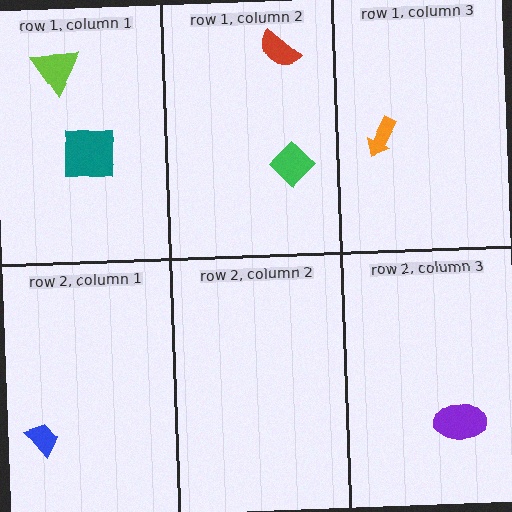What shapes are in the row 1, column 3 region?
The orange arrow.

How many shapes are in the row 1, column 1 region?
2.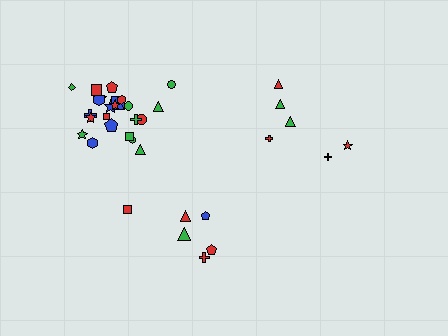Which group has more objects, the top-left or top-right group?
The top-left group.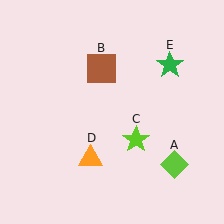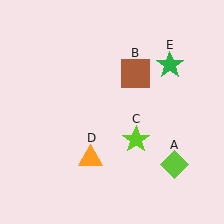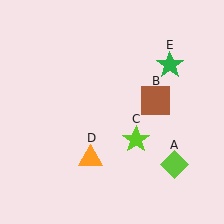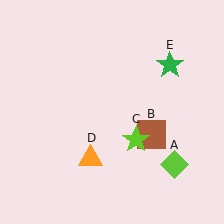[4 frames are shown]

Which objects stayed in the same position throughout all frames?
Lime diamond (object A) and lime star (object C) and orange triangle (object D) and green star (object E) remained stationary.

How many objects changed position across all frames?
1 object changed position: brown square (object B).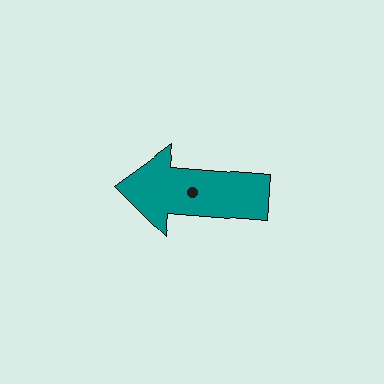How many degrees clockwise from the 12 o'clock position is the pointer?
Approximately 275 degrees.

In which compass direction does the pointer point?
West.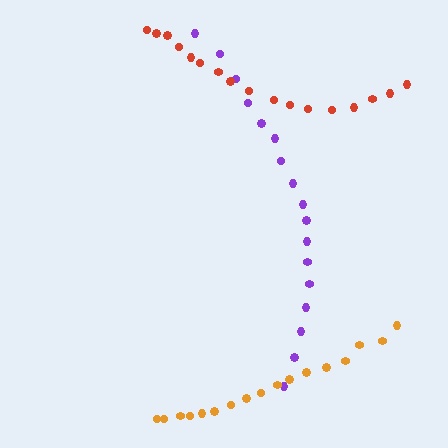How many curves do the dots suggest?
There are 3 distinct paths.